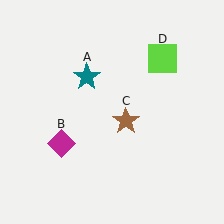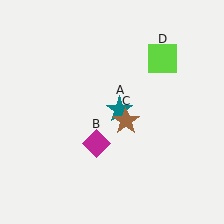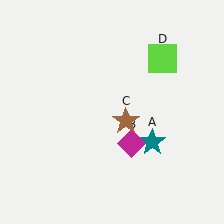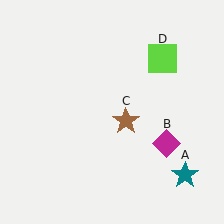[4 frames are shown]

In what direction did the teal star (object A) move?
The teal star (object A) moved down and to the right.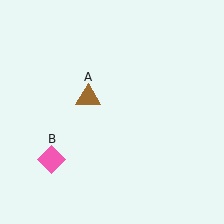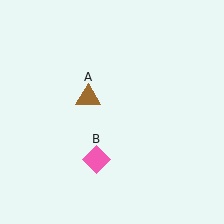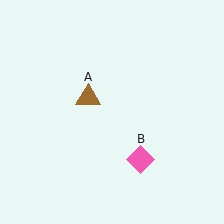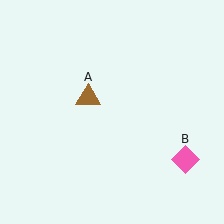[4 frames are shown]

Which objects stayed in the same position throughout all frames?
Brown triangle (object A) remained stationary.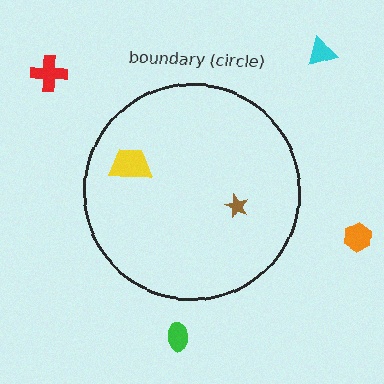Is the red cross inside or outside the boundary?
Outside.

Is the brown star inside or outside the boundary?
Inside.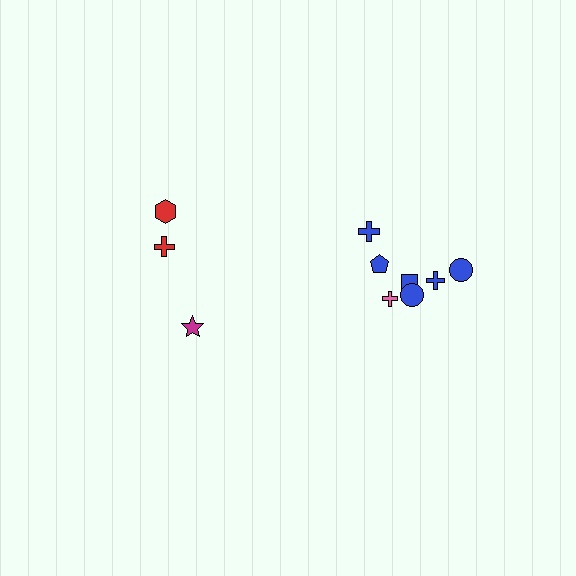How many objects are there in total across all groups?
There are 10 objects.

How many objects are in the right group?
There are 7 objects.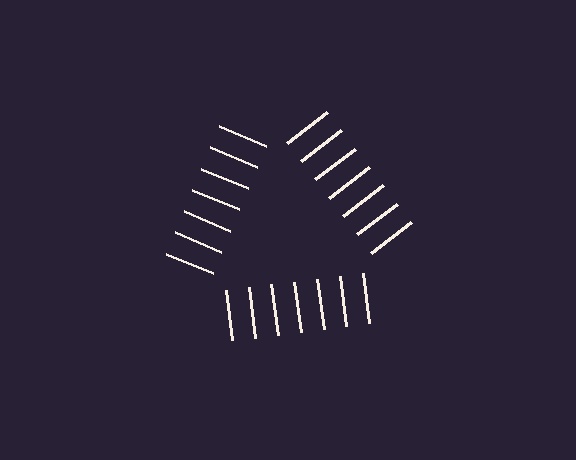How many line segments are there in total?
21 — 7 along each of the 3 edges.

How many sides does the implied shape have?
3 sides — the line-ends trace a triangle.